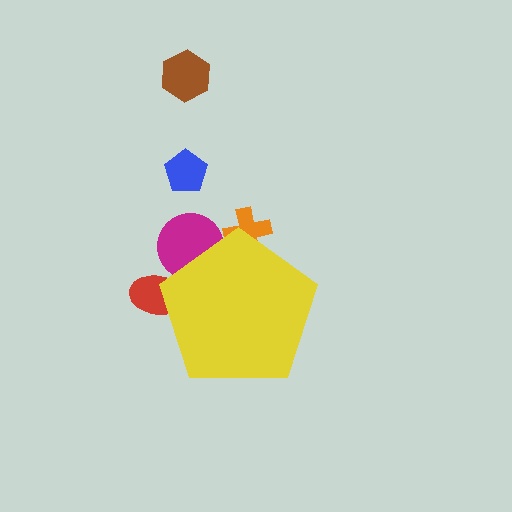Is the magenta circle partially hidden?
Yes, the magenta circle is partially hidden behind the yellow pentagon.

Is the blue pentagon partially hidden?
No, the blue pentagon is fully visible.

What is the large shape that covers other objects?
A yellow pentagon.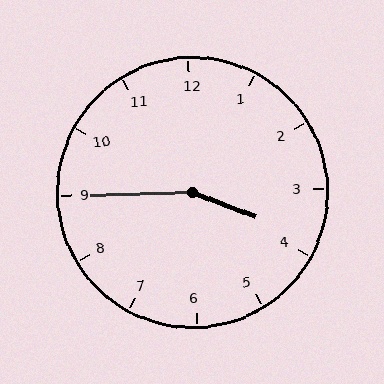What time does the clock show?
3:45.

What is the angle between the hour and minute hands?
Approximately 158 degrees.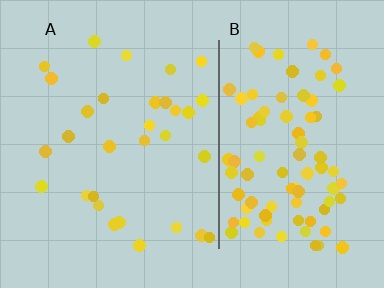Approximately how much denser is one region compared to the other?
Approximately 3.0× — region B over region A.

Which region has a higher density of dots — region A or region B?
B (the right).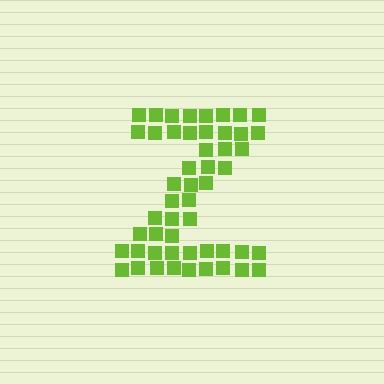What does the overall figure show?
The overall figure shows the letter Z.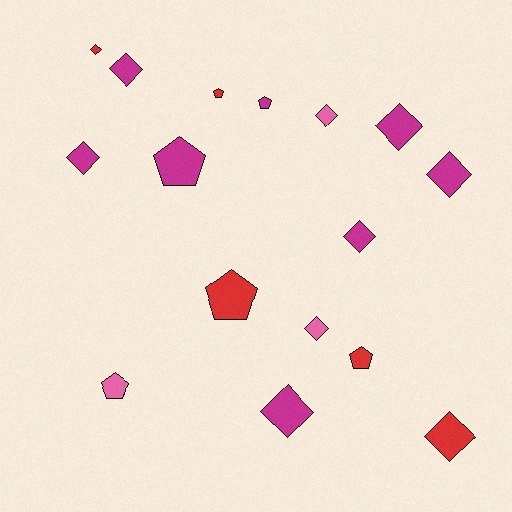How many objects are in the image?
There are 16 objects.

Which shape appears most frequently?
Diamond, with 10 objects.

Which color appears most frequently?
Magenta, with 8 objects.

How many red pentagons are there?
There are 3 red pentagons.